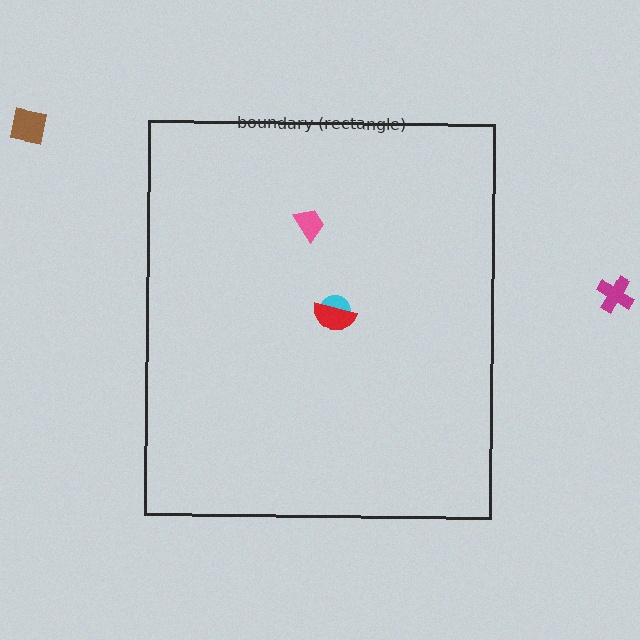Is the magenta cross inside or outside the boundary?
Outside.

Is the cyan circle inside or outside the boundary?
Inside.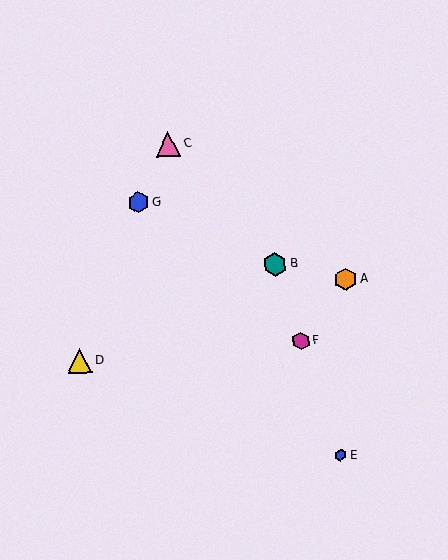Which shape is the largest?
The yellow triangle (labeled D) is the largest.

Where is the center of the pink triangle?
The center of the pink triangle is at (168, 144).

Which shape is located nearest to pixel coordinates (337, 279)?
The orange hexagon (labeled A) at (346, 279) is nearest to that location.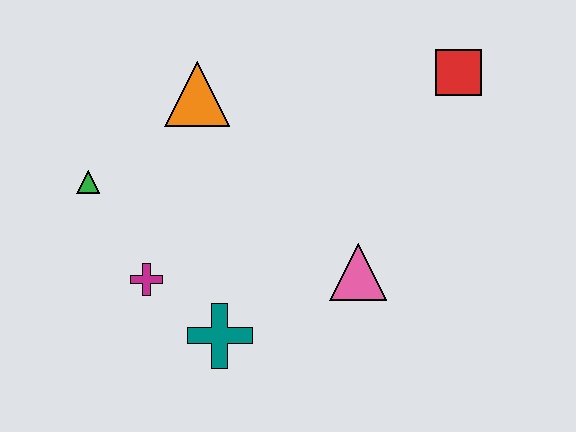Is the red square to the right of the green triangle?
Yes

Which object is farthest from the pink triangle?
The green triangle is farthest from the pink triangle.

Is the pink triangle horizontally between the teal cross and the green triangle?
No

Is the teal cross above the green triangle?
No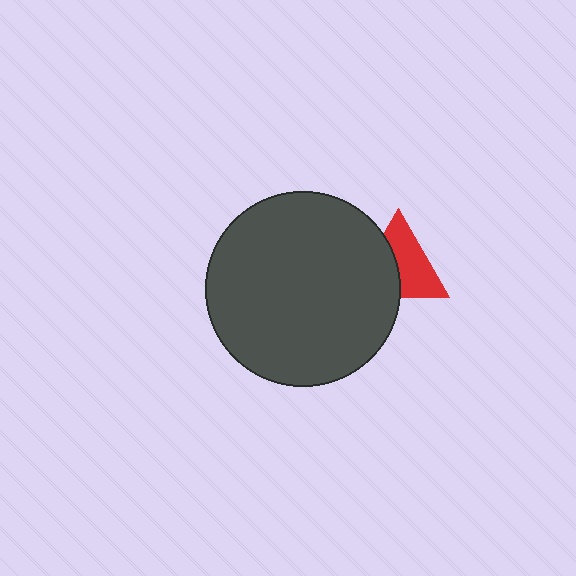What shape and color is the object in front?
The object in front is a dark gray circle.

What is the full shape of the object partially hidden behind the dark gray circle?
The partially hidden object is a red triangle.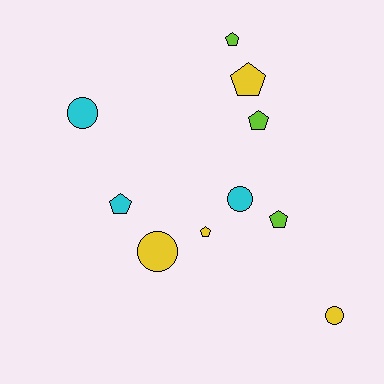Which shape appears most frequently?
Pentagon, with 6 objects.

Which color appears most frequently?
Yellow, with 4 objects.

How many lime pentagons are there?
There are 3 lime pentagons.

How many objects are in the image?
There are 10 objects.